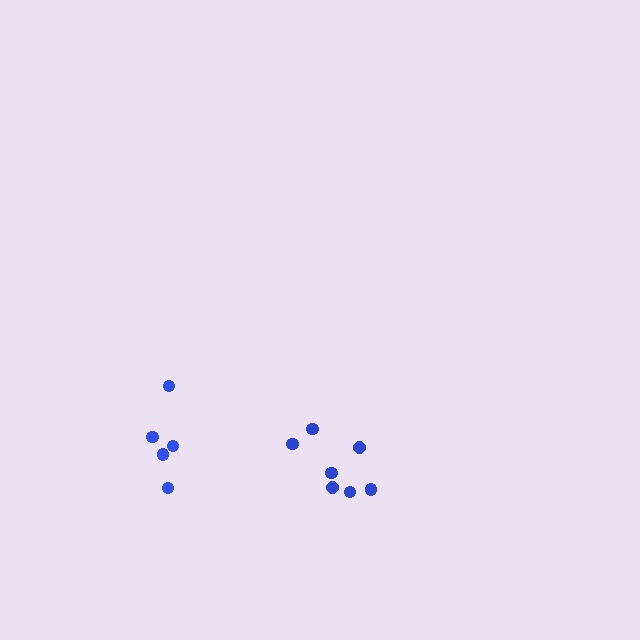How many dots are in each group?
Group 1: 7 dots, Group 2: 5 dots (12 total).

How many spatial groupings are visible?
There are 2 spatial groupings.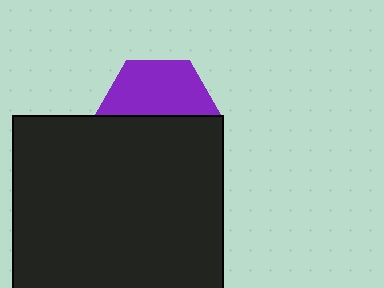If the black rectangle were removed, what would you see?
You would see the complete purple hexagon.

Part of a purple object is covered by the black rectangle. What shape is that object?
It is a hexagon.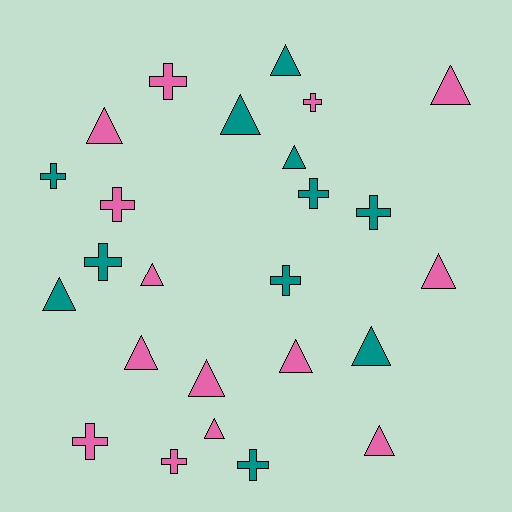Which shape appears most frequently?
Triangle, with 14 objects.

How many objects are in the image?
There are 25 objects.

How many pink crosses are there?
There are 5 pink crosses.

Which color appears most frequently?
Pink, with 14 objects.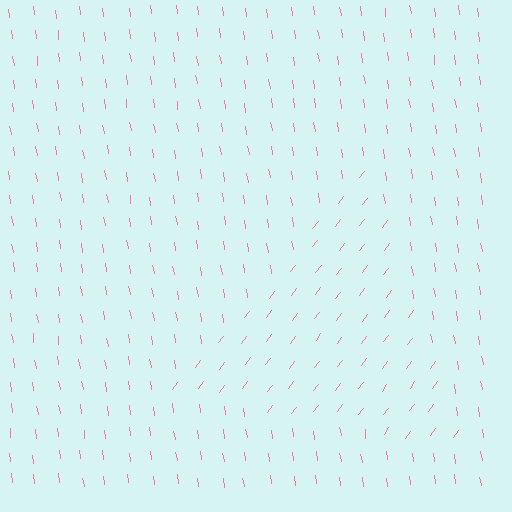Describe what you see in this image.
The image is filled with small pink line segments. A triangle region in the image has lines oriented differently from the surrounding lines, creating a visible texture boundary.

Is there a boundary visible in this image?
Yes, there is a texture boundary formed by a change in line orientation.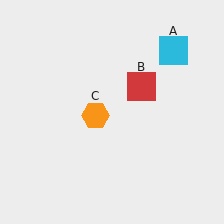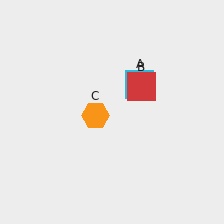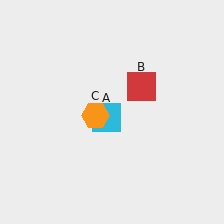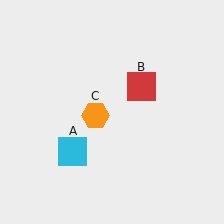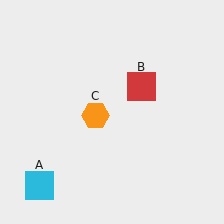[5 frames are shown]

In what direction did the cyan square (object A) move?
The cyan square (object A) moved down and to the left.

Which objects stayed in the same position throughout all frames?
Red square (object B) and orange hexagon (object C) remained stationary.